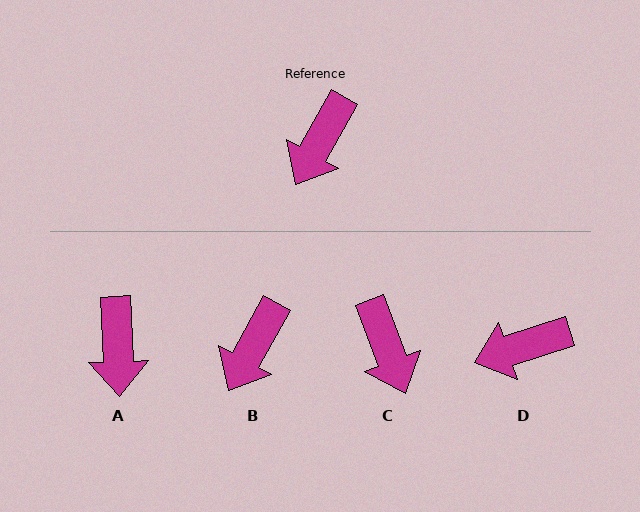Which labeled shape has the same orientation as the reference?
B.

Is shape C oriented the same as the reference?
No, it is off by about 50 degrees.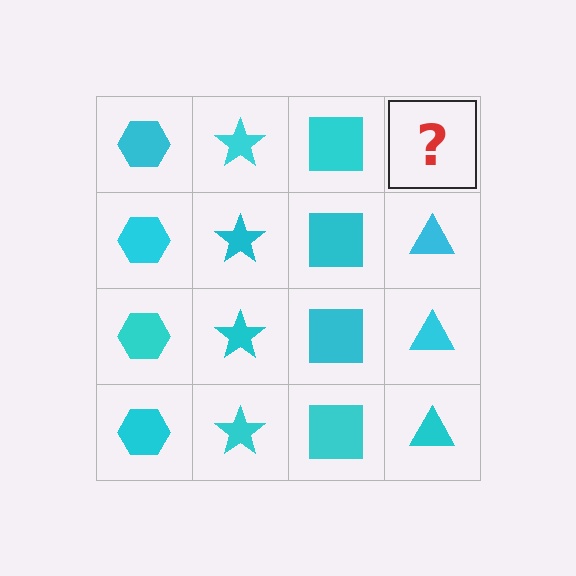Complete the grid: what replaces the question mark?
The question mark should be replaced with a cyan triangle.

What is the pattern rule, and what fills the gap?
The rule is that each column has a consistent shape. The gap should be filled with a cyan triangle.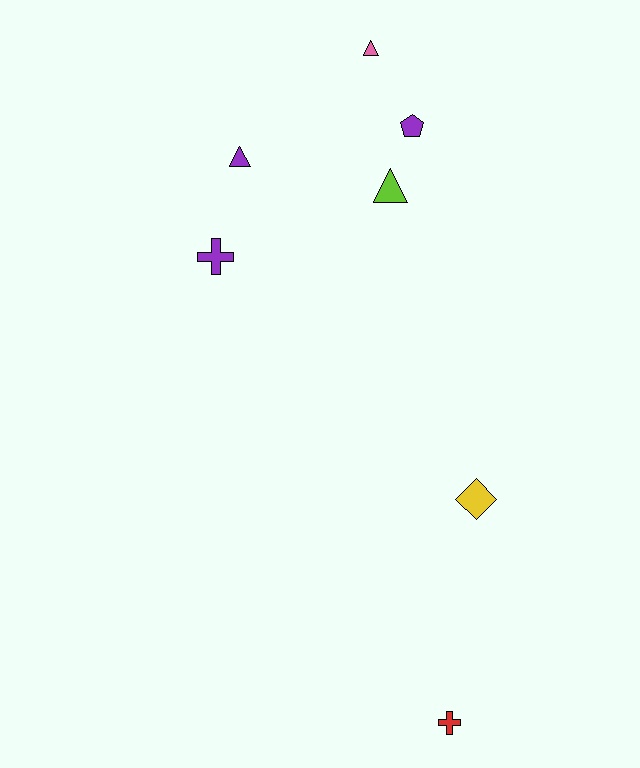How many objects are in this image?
There are 7 objects.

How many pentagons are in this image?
There is 1 pentagon.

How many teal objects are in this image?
There are no teal objects.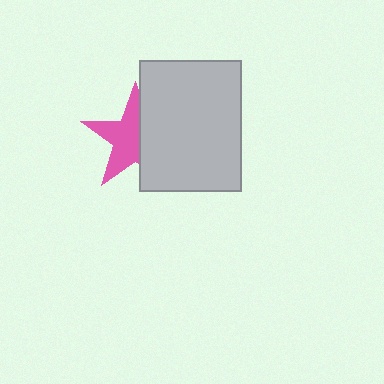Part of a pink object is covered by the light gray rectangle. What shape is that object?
It is a star.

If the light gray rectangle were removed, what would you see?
You would see the complete pink star.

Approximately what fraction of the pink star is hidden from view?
Roughly 42% of the pink star is hidden behind the light gray rectangle.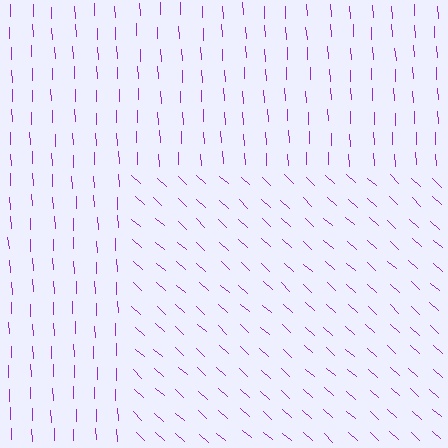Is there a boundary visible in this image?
Yes, there is a texture boundary formed by a change in line orientation.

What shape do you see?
I see a rectangle.